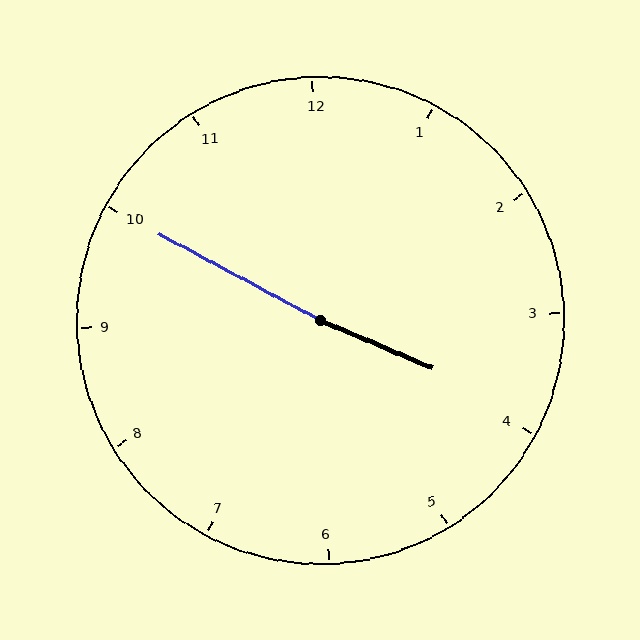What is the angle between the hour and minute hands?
Approximately 175 degrees.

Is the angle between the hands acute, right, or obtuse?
It is obtuse.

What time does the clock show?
3:50.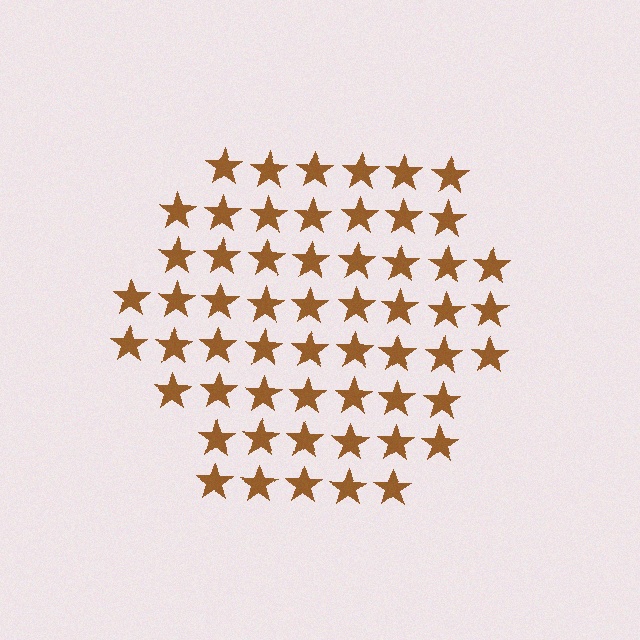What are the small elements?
The small elements are stars.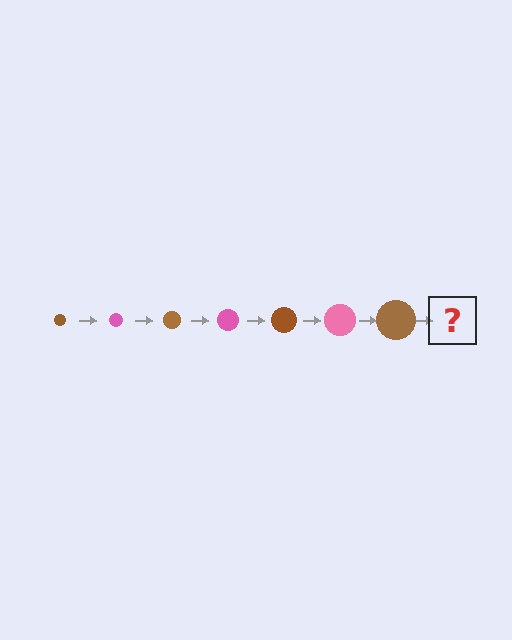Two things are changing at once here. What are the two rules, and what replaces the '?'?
The two rules are that the circle grows larger each step and the color cycles through brown and pink. The '?' should be a pink circle, larger than the previous one.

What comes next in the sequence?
The next element should be a pink circle, larger than the previous one.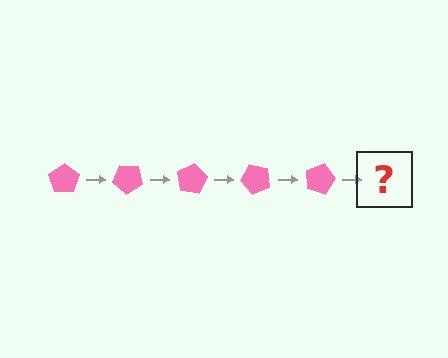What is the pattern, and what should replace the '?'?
The pattern is that the pentagon rotates 40 degrees each step. The '?' should be a pink pentagon rotated 200 degrees.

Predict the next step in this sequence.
The next step is a pink pentagon rotated 200 degrees.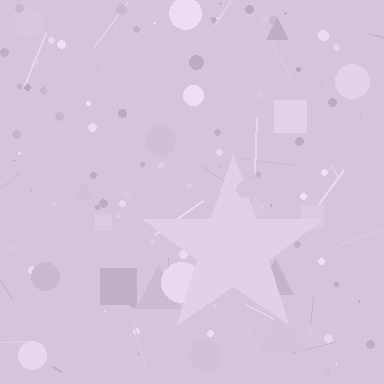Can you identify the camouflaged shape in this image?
The camouflaged shape is a star.